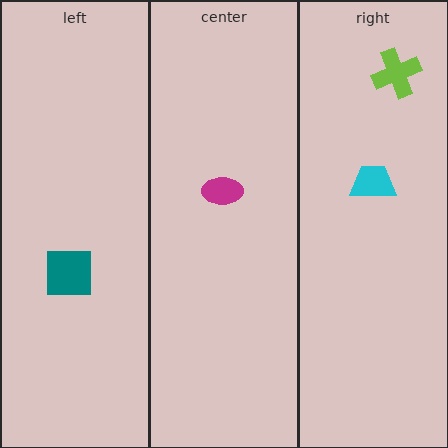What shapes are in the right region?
The cyan trapezoid, the lime cross.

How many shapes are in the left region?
1.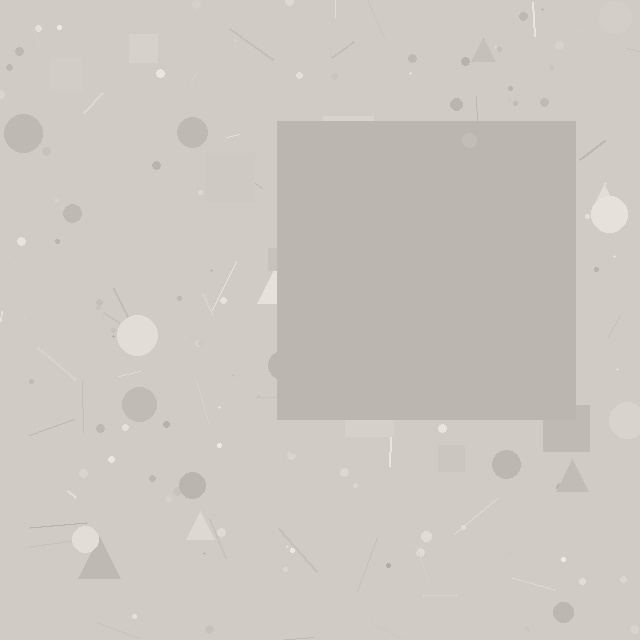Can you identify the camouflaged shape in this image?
The camouflaged shape is a square.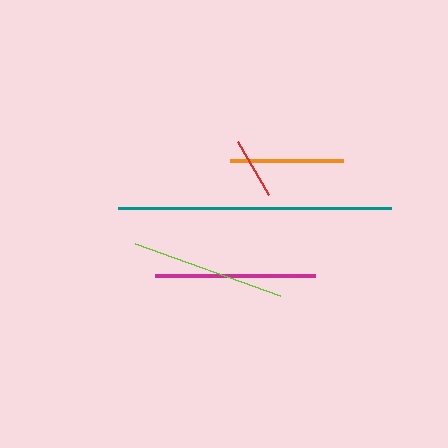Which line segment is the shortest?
The red line is the shortest at approximately 61 pixels.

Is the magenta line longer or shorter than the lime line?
The magenta line is longer than the lime line.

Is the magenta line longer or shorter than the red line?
The magenta line is longer than the red line.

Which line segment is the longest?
The teal line is the longest at approximately 273 pixels.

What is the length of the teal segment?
The teal segment is approximately 273 pixels long.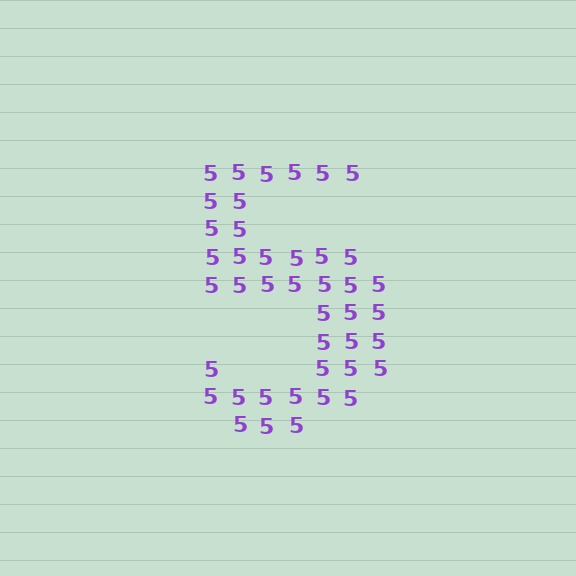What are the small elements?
The small elements are digit 5's.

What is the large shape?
The large shape is the digit 5.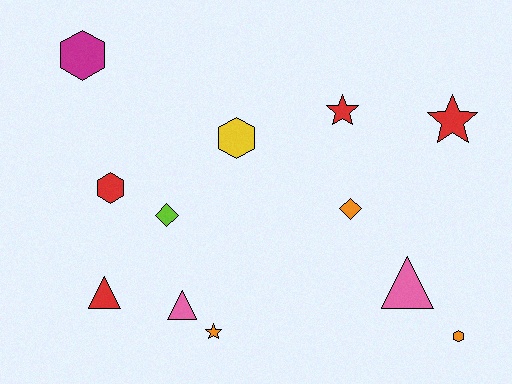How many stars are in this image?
There are 3 stars.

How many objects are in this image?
There are 12 objects.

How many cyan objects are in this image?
There are no cyan objects.